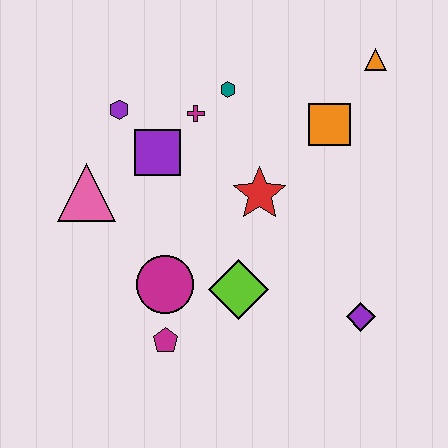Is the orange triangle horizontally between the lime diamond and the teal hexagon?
No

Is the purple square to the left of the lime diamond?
Yes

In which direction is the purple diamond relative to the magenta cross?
The purple diamond is below the magenta cross.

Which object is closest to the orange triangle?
The orange square is closest to the orange triangle.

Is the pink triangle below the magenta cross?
Yes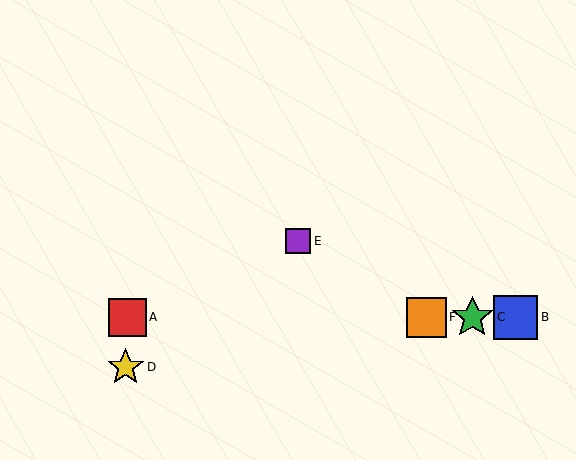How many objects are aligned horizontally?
4 objects (A, B, C, F) are aligned horizontally.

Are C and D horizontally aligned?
No, C is at y≈317 and D is at y≈367.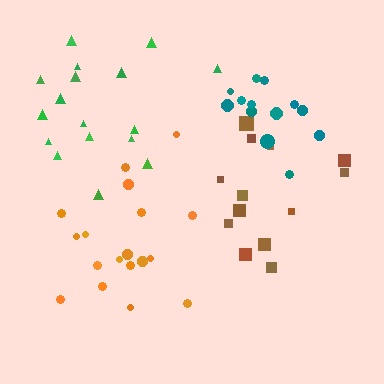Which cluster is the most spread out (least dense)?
Brown.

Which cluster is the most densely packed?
Teal.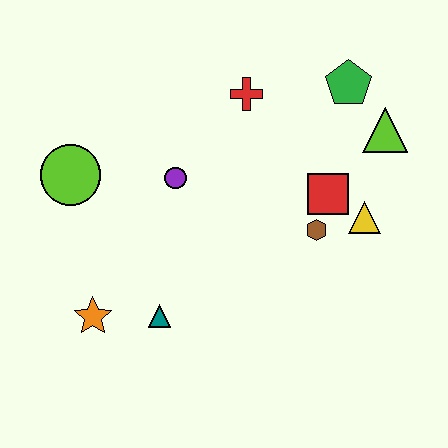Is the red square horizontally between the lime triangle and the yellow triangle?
No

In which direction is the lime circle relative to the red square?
The lime circle is to the left of the red square.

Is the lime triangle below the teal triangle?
No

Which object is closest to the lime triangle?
The green pentagon is closest to the lime triangle.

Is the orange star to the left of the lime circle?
No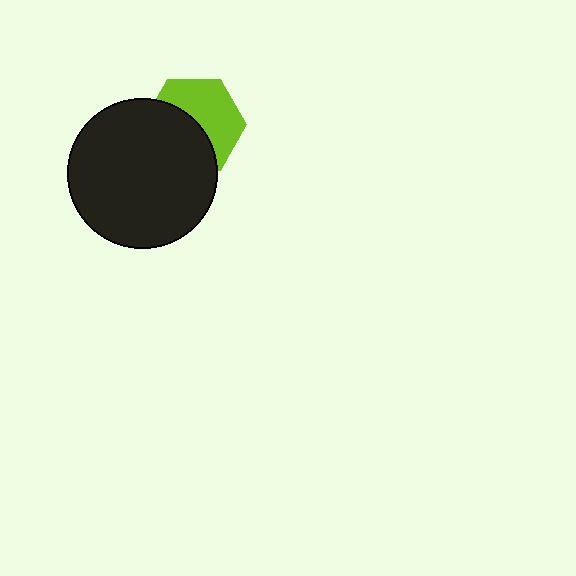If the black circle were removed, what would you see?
You would see the complete lime hexagon.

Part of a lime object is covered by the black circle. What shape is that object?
It is a hexagon.